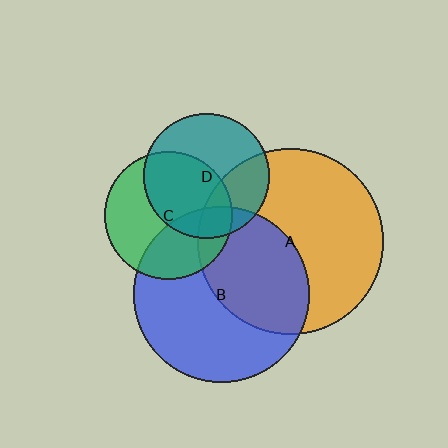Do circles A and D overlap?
Yes.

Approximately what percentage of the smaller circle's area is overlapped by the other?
Approximately 30%.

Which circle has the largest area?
Circle A (orange).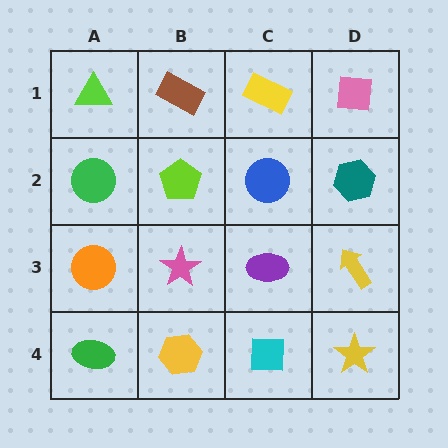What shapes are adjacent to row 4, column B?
A pink star (row 3, column B), a green ellipse (row 4, column A), a cyan square (row 4, column C).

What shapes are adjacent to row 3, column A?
A green circle (row 2, column A), a green ellipse (row 4, column A), a pink star (row 3, column B).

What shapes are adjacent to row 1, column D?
A teal hexagon (row 2, column D), a yellow rectangle (row 1, column C).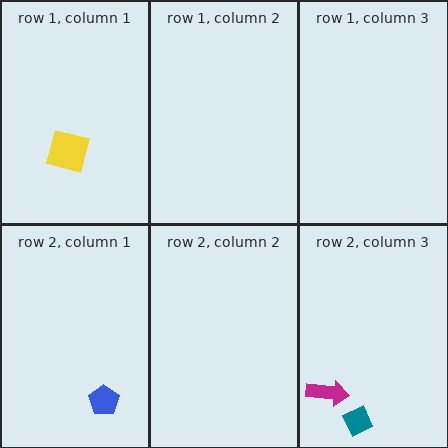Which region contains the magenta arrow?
The row 2, column 3 region.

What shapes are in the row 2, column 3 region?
The magenta arrow, the teal diamond.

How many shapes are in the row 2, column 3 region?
2.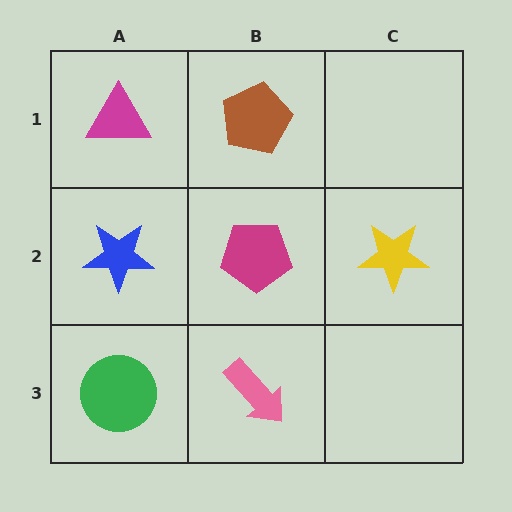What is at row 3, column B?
A pink arrow.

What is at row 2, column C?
A yellow star.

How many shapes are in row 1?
2 shapes.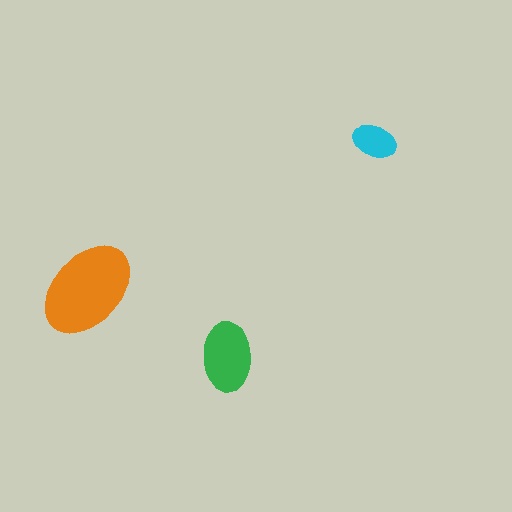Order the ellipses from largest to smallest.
the orange one, the green one, the cyan one.